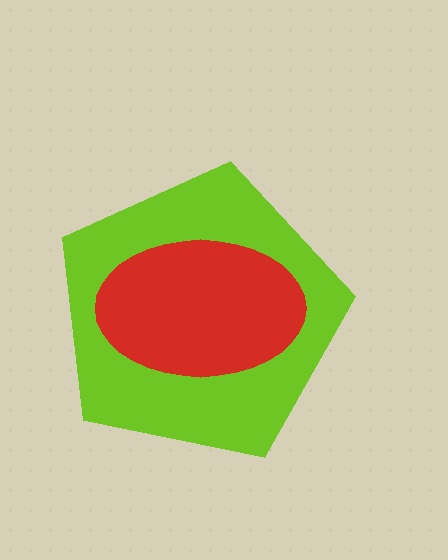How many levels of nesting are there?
2.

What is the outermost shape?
The lime pentagon.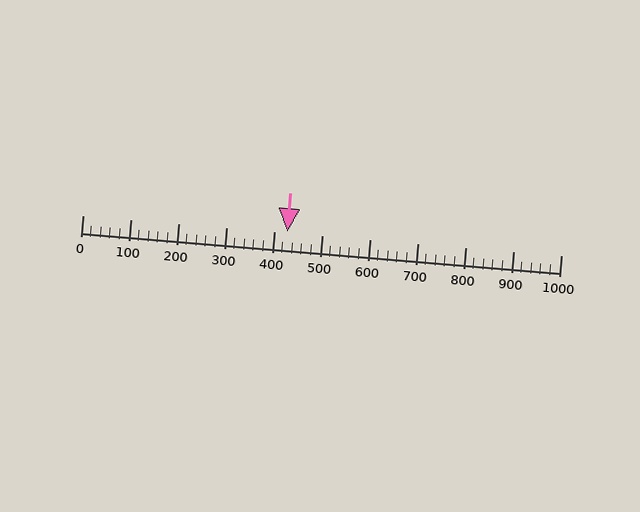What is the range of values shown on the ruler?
The ruler shows values from 0 to 1000.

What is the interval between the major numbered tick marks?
The major tick marks are spaced 100 units apart.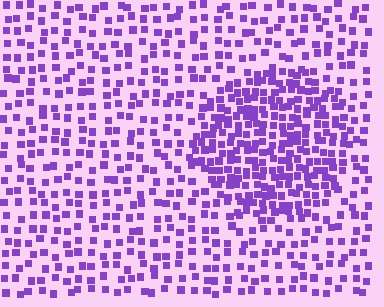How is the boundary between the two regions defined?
The boundary is defined by a change in element density (approximately 2.0x ratio). All elements are the same color, size, and shape.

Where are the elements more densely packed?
The elements are more densely packed inside the circle boundary.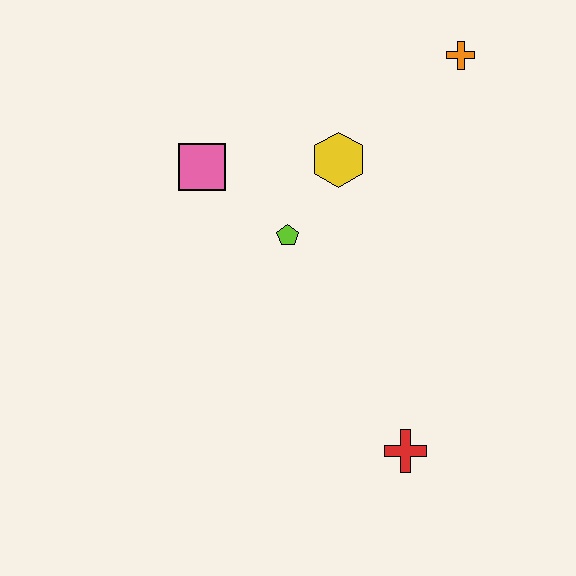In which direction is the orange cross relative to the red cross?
The orange cross is above the red cross.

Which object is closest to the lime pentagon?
The yellow hexagon is closest to the lime pentagon.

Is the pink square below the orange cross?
Yes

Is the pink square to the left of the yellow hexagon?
Yes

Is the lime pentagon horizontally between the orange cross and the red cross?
No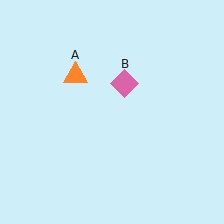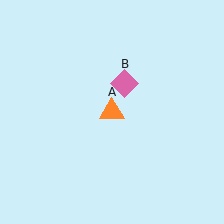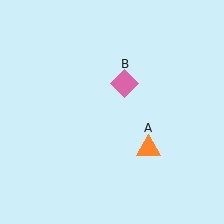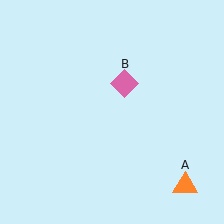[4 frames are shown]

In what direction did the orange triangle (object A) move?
The orange triangle (object A) moved down and to the right.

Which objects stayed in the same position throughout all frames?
Pink diamond (object B) remained stationary.